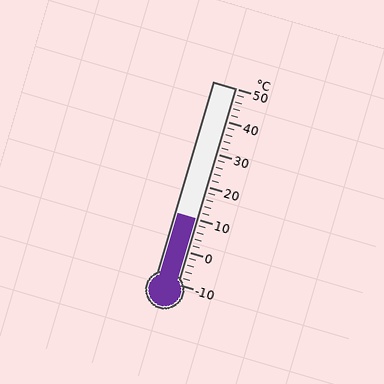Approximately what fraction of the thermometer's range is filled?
The thermometer is filled to approximately 35% of its range.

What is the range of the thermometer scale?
The thermometer scale ranges from -10°C to 50°C.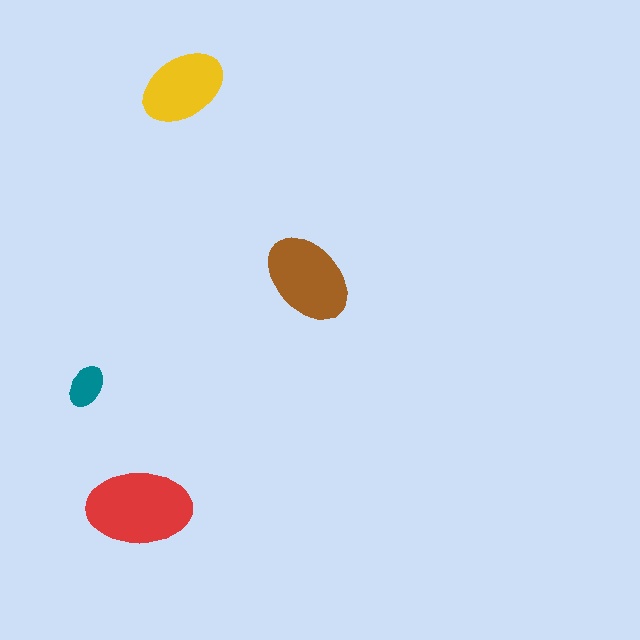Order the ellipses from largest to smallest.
the red one, the brown one, the yellow one, the teal one.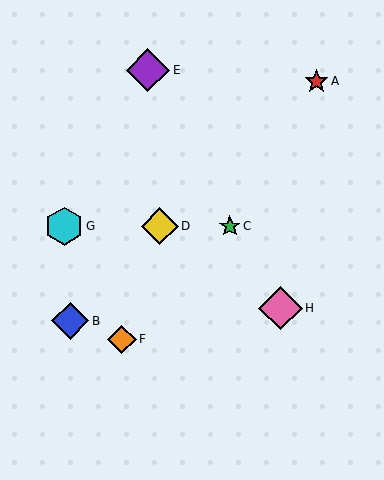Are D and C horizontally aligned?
Yes, both are at y≈226.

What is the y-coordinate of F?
Object F is at y≈339.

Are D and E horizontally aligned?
No, D is at y≈226 and E is at y≈70.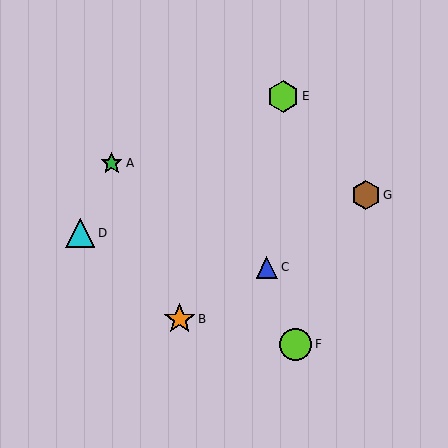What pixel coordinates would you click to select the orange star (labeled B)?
Click at (180, 319) to select the orange star B.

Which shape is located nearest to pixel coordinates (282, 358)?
The lime circle (labeled F) at (295, 344) is nearest to that location.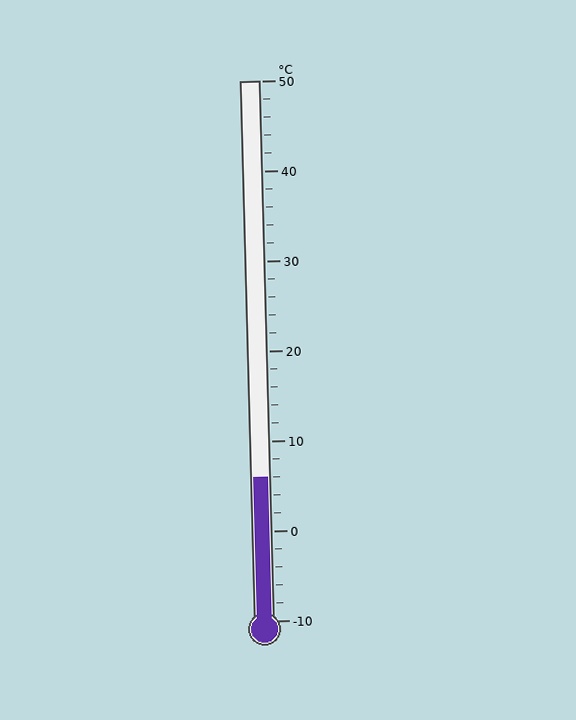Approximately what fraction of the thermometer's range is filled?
The thermometer is filled to approximately 25% of its range.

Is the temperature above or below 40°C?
The temperature is below 40°C.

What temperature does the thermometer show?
The thermometer shows approximately 6°C.